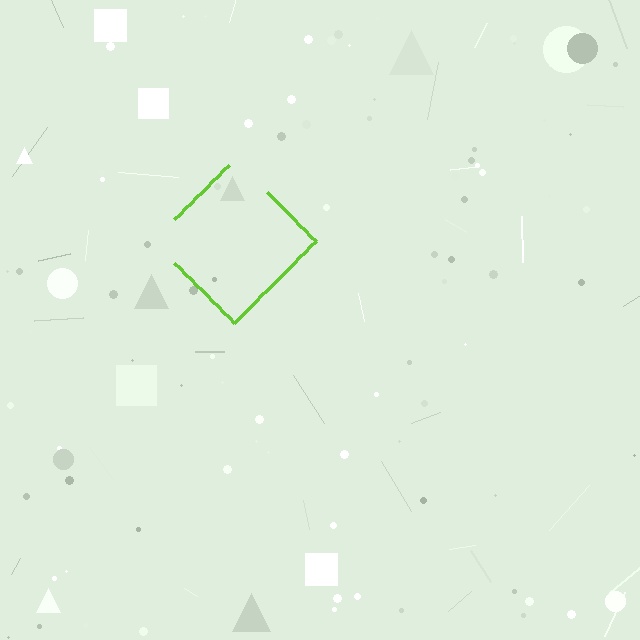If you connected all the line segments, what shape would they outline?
They would outline a diamond.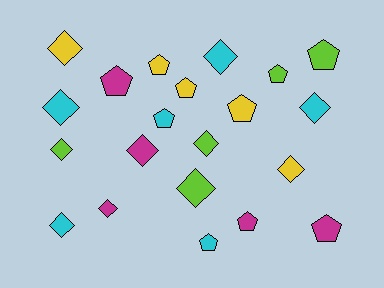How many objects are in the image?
There are 21 objects.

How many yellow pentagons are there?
There are 3 yellow pentagons.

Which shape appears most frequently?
Diamond, with 11 objects.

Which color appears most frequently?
Cyan, with 6 objects.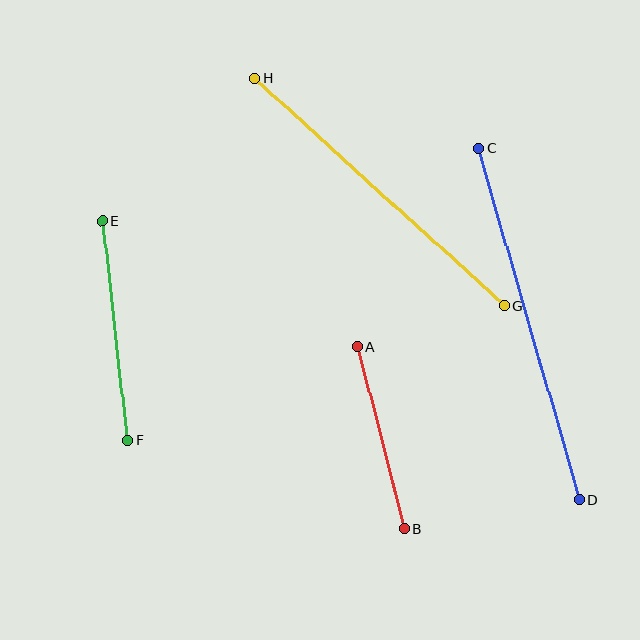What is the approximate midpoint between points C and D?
The midpoint is at approximately (529, 324) pixels.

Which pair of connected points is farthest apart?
Points C and D are farthest apart.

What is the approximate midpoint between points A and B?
The midpoint is at approximately (381, 438) pixels.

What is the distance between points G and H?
The distance is approximately 337 pixels.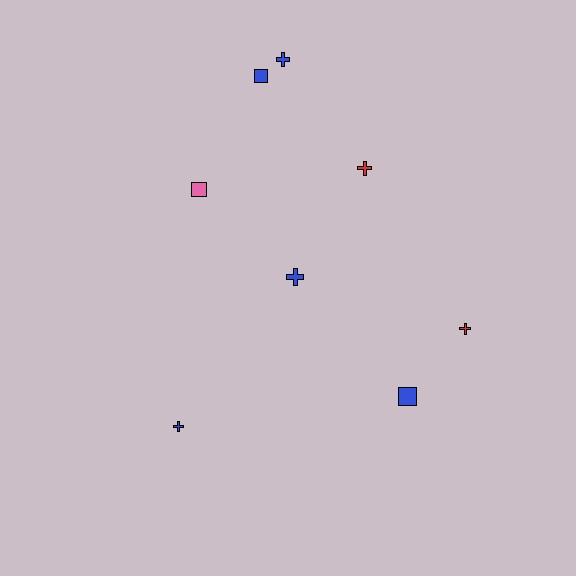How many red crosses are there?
There are 2 red crosses.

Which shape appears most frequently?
Cross, with 5 objects.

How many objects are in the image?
There are 8 objects.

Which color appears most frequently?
Blue, with 5 objects.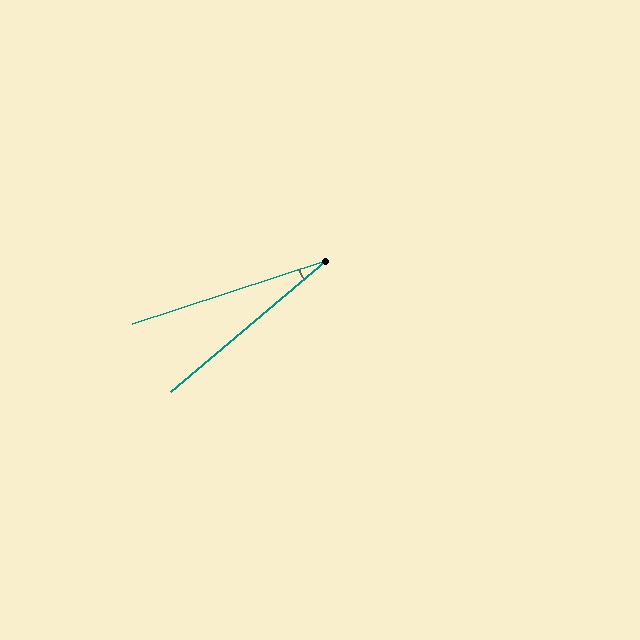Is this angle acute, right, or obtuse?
It is acute.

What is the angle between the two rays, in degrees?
Approximately 22 degrees.